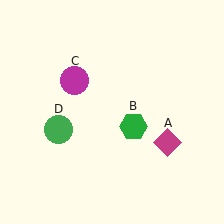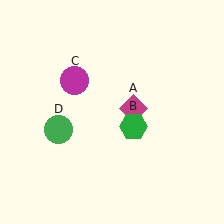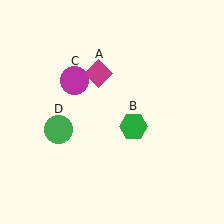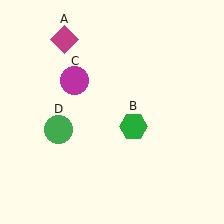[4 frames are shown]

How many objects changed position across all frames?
1 object changed position: magenta diamond (object A).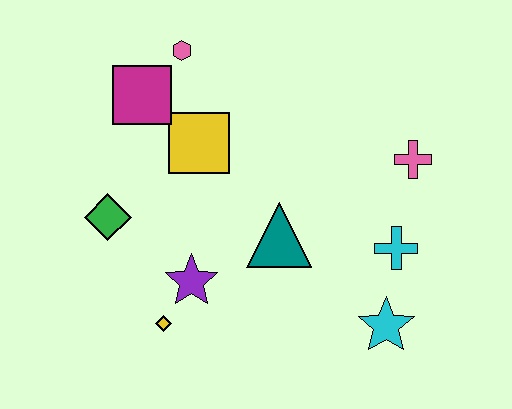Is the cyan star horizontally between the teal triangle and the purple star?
No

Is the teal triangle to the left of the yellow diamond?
No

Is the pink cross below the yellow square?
Yes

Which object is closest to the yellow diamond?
The purple star is closest to the yellow diamond.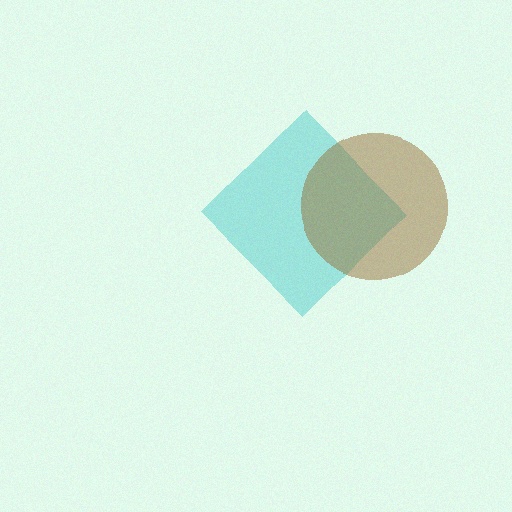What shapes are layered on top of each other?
The layered shapes are: a cyan diamond, a brown circle.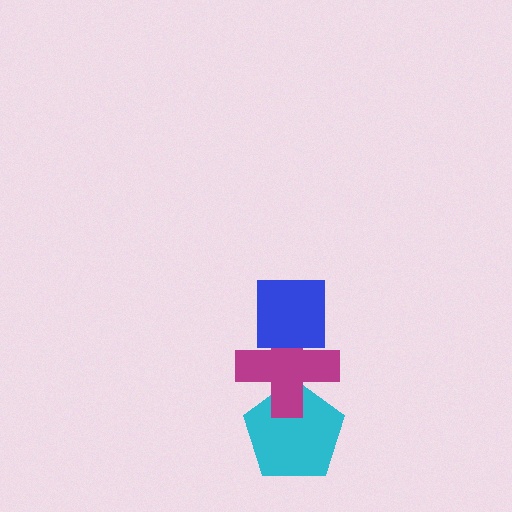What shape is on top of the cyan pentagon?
The magenta cross is on top of the cyan pentagon.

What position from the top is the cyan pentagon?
The cyan pentagon is 3rd from the top.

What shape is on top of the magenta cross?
The blue square is on top of the magenta cross.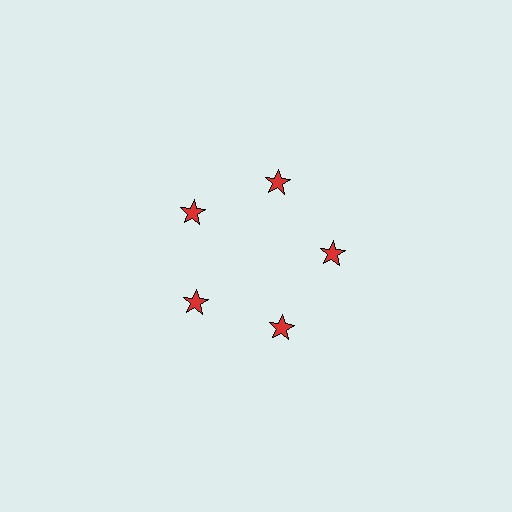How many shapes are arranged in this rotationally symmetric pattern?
There are 5 shapes, arranged in 5 groups of 1.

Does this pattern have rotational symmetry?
Yes, this pattern has 5-fold rotational symmetry. It looks the same after rotating 72 degrees around the center.